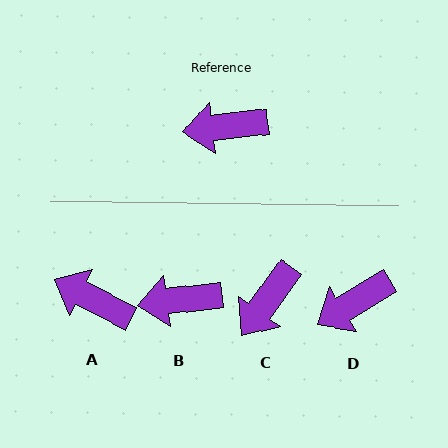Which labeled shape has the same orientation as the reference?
B.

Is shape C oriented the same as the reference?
No, it is off by about 47 degrees.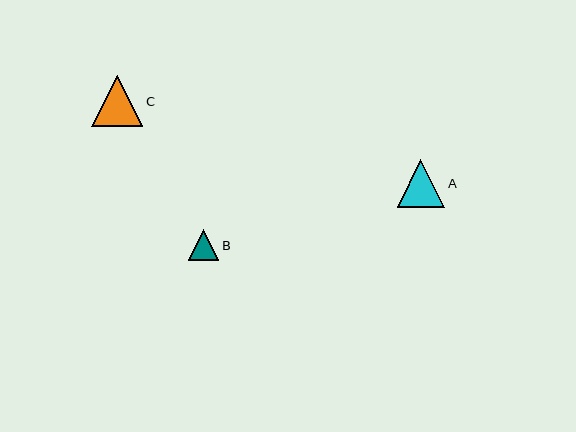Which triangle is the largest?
Triangle C is the largest with a size of approximately 51 pixels.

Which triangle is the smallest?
Triangle B is the smallest with a size of approximately 30 pixels.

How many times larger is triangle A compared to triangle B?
Triangle A is approximately 1.6 times the size of triangle B.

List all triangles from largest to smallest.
From largest to smallest: C, A, B.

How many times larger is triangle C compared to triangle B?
Triangle C is approximately 1.7 times the size of triangle B.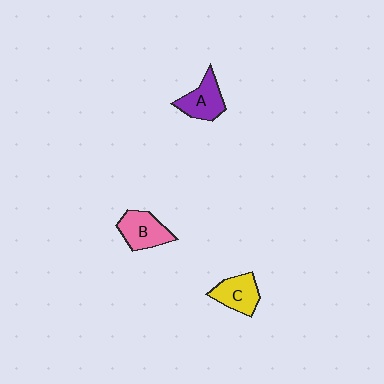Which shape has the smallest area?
Shape C (yellow).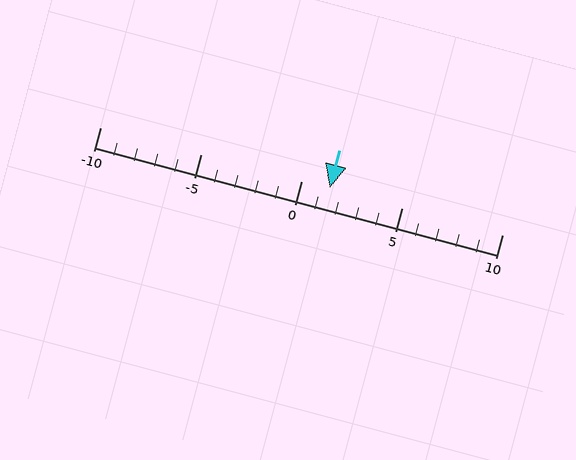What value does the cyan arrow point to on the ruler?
The cyan arrow points to approximately 1.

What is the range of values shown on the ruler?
The ruler shows values from -10 to 10.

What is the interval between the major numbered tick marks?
The major tick marks are spaced 5 units apart.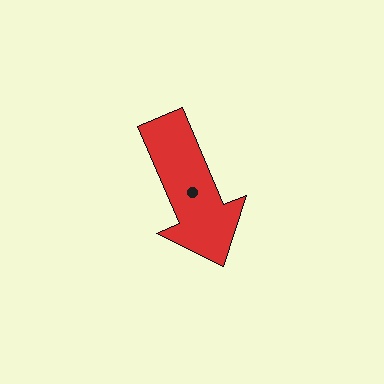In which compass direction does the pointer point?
Southeast.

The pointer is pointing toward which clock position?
Roughly 5 o'clock.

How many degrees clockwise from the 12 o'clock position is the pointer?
Approximately 157 degrees.